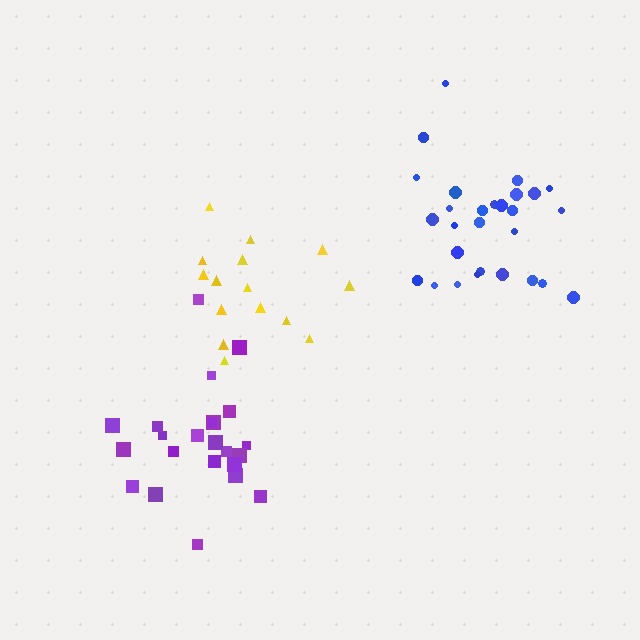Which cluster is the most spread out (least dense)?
Yellow.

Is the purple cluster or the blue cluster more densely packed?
Blue.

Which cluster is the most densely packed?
Blue.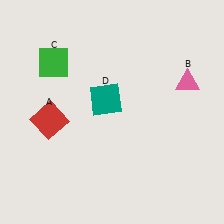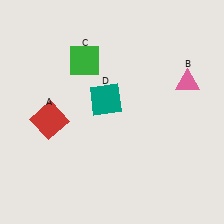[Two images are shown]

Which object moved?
The green square (C) moved right.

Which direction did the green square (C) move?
The green square (C) moved right.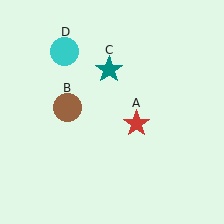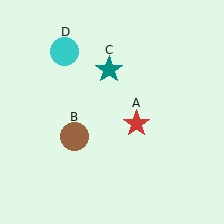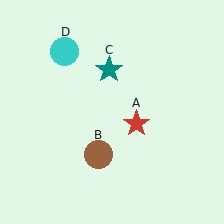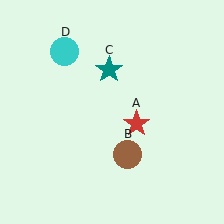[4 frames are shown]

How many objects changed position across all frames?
1 object changed position: brown circle (object B).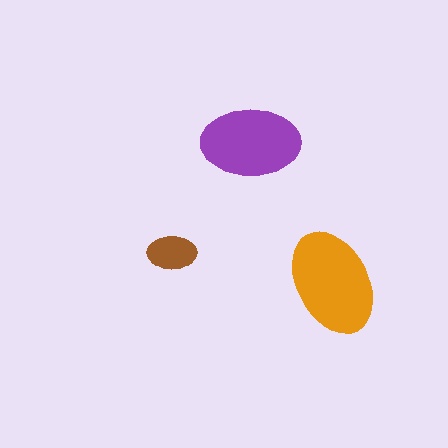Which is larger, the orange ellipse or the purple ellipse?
The orange one.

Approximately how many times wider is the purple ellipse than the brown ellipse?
About 2 times wider.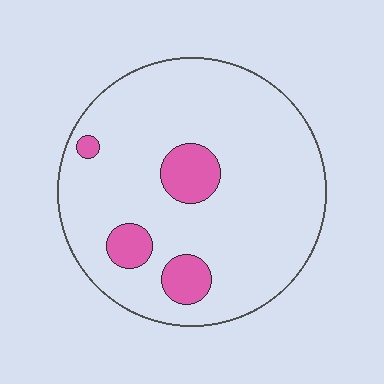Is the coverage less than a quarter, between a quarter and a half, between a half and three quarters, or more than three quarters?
Less than a quarter.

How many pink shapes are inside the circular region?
4.